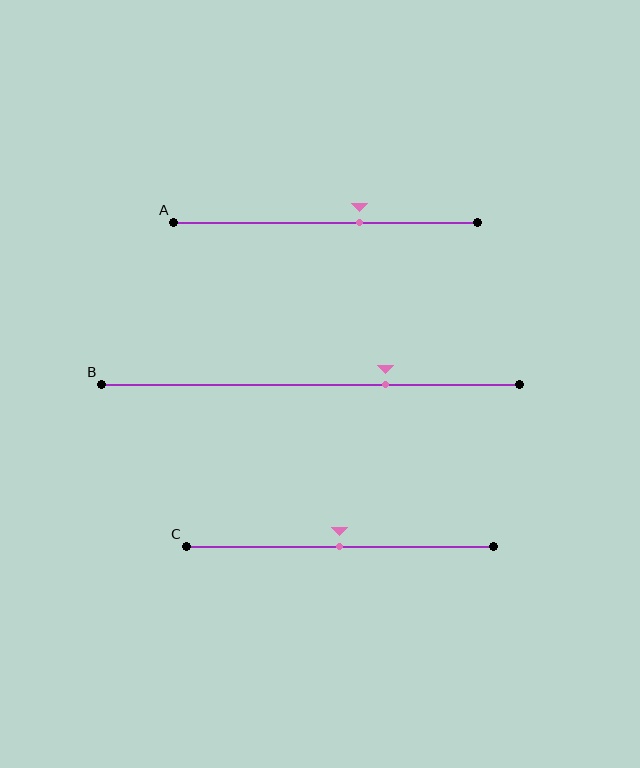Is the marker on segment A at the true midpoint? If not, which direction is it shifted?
No, the marker on segment A is shifted to the right by about 11% of the segment length.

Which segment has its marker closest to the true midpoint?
Segment C has its marker closest to the true midpoint.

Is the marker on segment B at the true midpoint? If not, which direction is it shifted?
No, the marker on segment B is shifted to the right by about 18% of the segment length.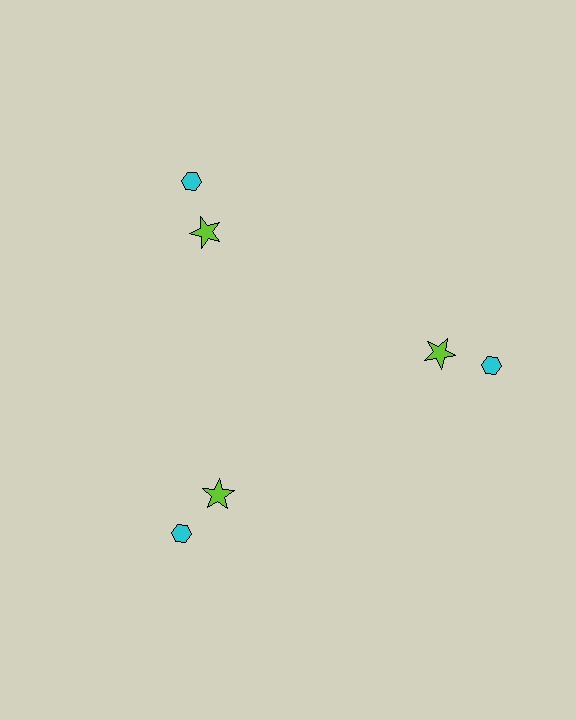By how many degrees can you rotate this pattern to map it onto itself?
The pattern maps onto itself every 120 degrees of rotation.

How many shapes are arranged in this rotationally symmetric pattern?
There are 6 shapes, arranged in 3 groups of 2.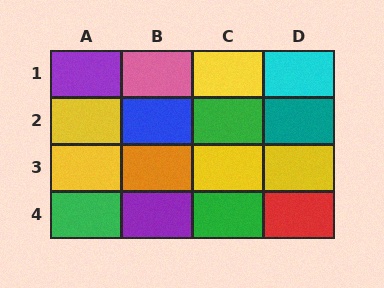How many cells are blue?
1 cell is blue.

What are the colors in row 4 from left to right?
Green, purple, green, red.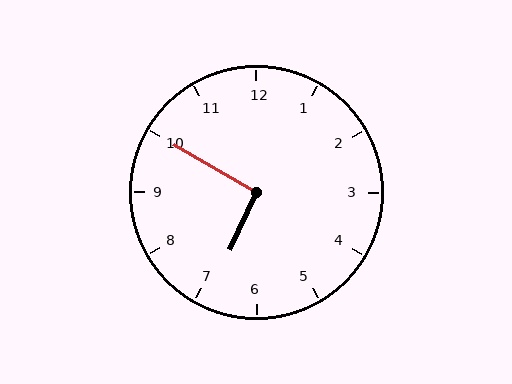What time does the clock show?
6:50.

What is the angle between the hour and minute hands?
Approximately 95 degrees.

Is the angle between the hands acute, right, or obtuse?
It is right.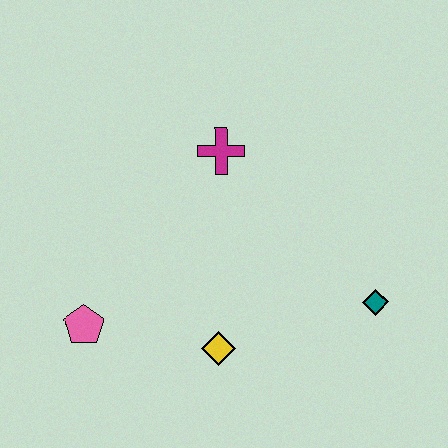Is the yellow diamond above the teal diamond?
No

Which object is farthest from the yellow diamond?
The magenta cross is farthest from the yellow diamond.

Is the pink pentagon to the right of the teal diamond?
No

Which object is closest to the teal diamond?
The yellow diamond is closest to the teal diamond.